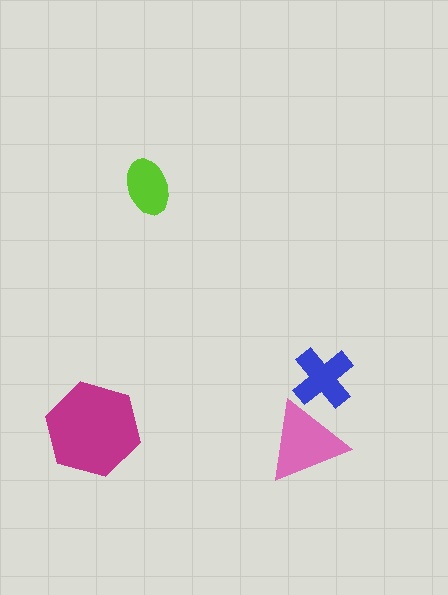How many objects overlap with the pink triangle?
1 object overlaps with the pink triangle.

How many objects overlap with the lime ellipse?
0 objects overlap with the lime ellipse.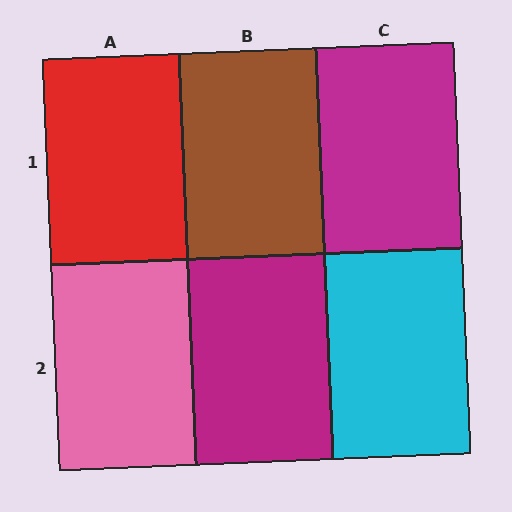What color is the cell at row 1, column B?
Brown.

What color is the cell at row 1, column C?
Magenta.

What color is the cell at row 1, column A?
Red.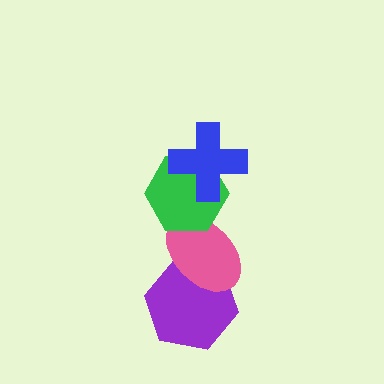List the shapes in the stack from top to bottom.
From top to bottom: the blue cross, the green hexagon, the pink ellipse, the purple hexagon.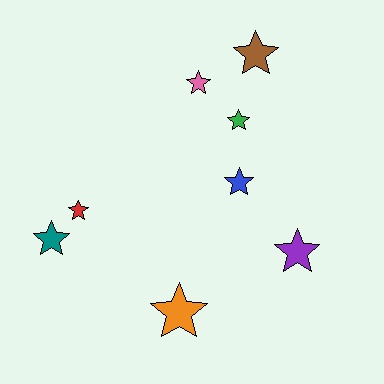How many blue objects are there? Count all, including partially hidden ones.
There is 1 blue object.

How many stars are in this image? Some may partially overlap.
There are 8 stars.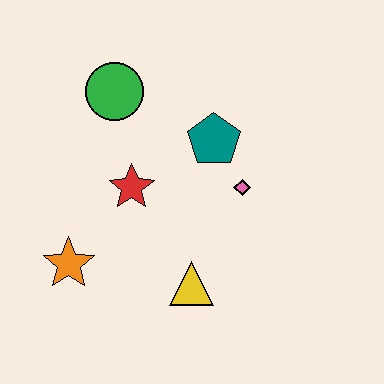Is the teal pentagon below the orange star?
No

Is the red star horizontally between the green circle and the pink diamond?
Yes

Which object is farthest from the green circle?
The yellow triangle is farthest from the green circle.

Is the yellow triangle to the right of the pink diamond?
No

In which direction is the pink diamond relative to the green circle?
The pink diamond is to the right of the green circle.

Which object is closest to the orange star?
The red star is closest to the orange star.